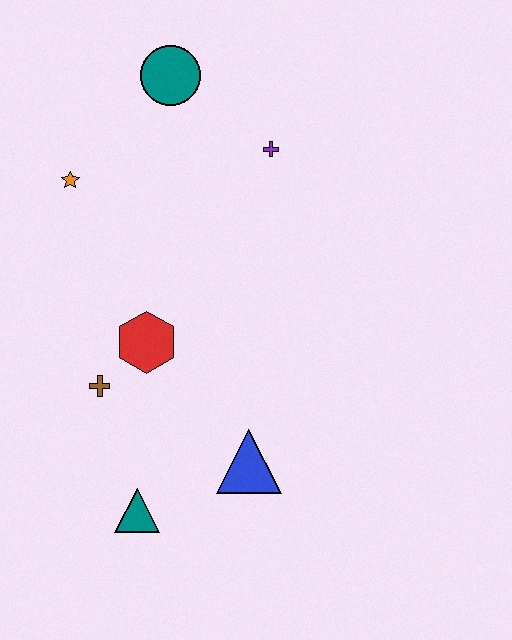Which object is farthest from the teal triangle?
The teal circle is farthest from the teal triangle.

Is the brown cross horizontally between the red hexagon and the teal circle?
No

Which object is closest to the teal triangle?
The blue triangle is closest to the teal triangle.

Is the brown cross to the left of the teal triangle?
Yes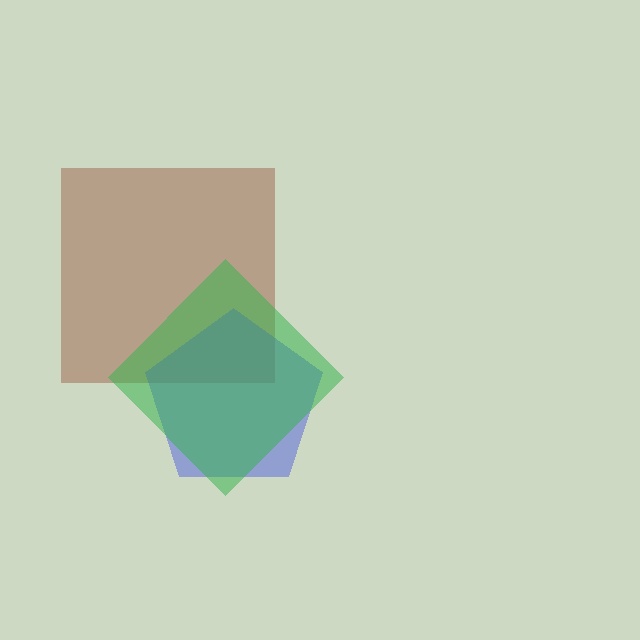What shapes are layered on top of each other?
The layered shapes are: a brown square, a blue pentagon, a green diamond.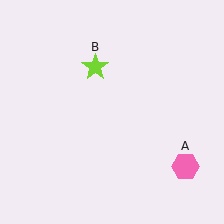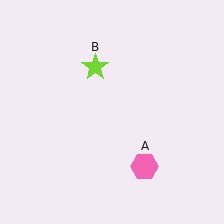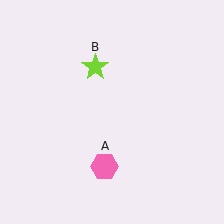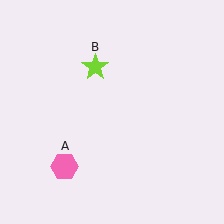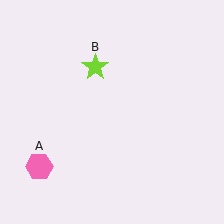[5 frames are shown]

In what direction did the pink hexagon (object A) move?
The pink hexagon (object A) moved left.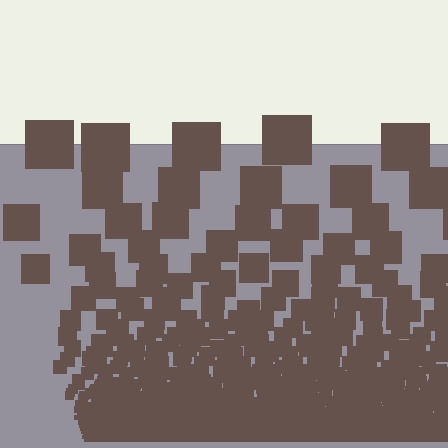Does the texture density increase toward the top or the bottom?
Density increases toward the bottom.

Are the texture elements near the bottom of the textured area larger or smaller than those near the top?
Smaller. The gradient is inverted — elements near the bottom are smaller and denser.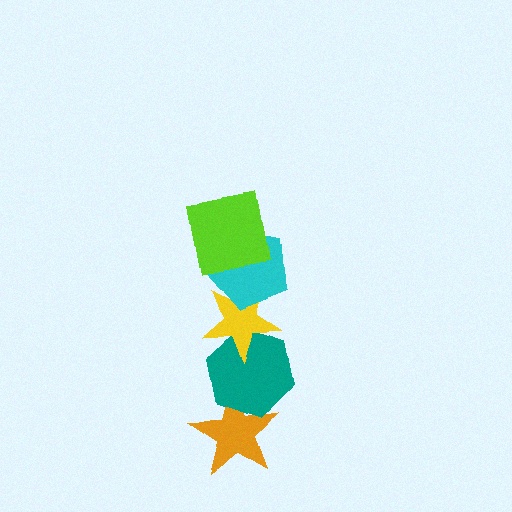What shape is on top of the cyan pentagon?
The lime square is on top of the cyan pentagon.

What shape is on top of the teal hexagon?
The yellow star is on top of the teal hexagon.